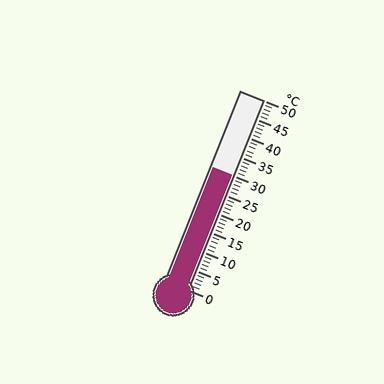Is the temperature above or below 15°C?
The temperature is above 15°C.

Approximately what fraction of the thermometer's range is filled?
The thermometer is filled to approximately 60% of its range.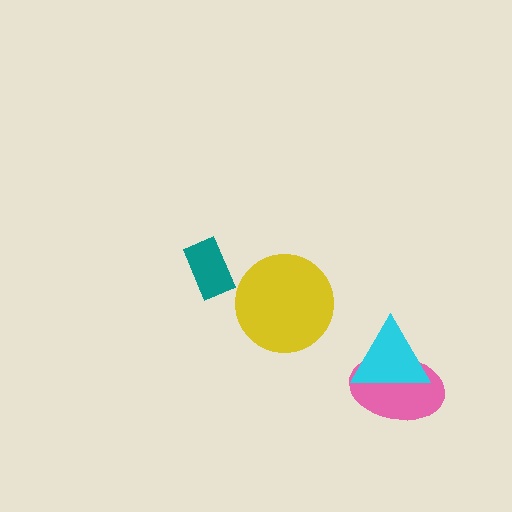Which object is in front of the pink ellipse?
The cyan triangle is in front of the pink ellipse.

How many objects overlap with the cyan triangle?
1 object overlaps with the cyan triangle.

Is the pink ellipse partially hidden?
Yes, it is partially covered by another shape.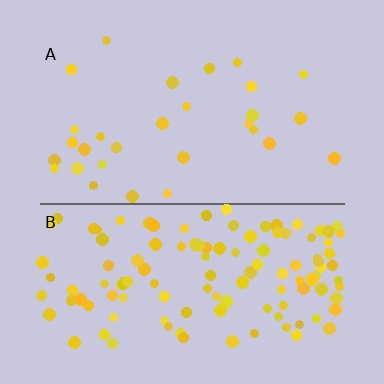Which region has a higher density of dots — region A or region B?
B (the bottom).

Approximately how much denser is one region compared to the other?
Approximately 4.1× — region B over region A.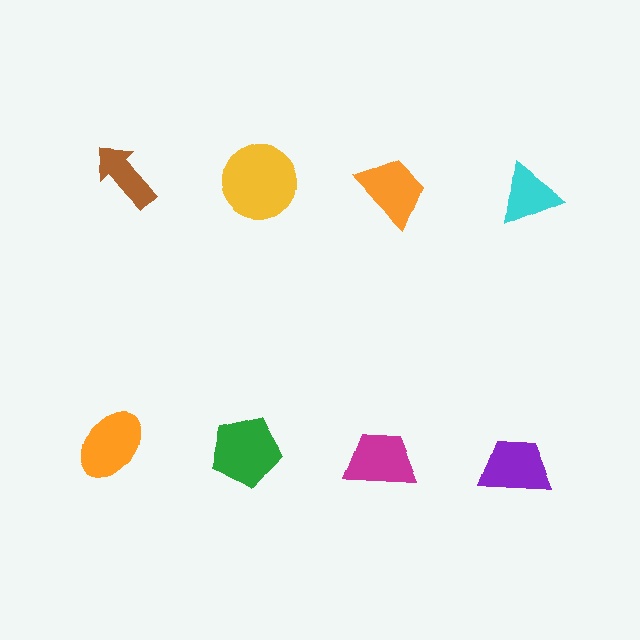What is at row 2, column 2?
A green pentagon.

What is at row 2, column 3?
A magenta trapezoid.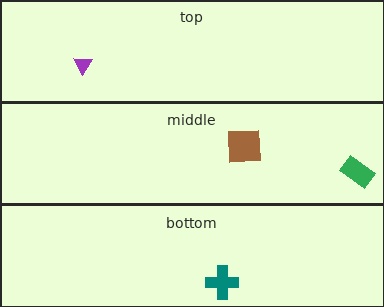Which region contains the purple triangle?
The top region.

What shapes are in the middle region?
The green rectangle, the brown square.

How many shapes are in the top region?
1.